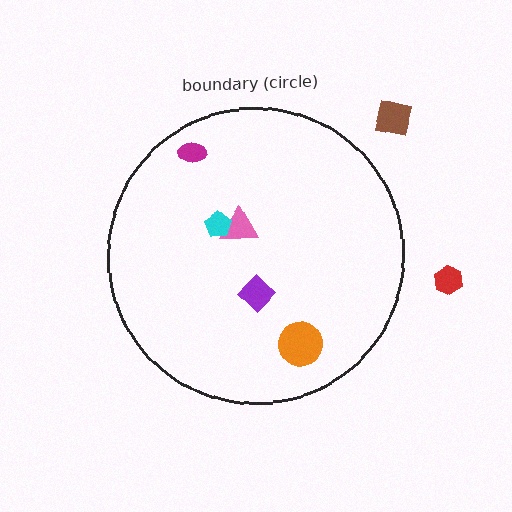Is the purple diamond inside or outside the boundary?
Inside.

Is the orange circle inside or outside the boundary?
Inside.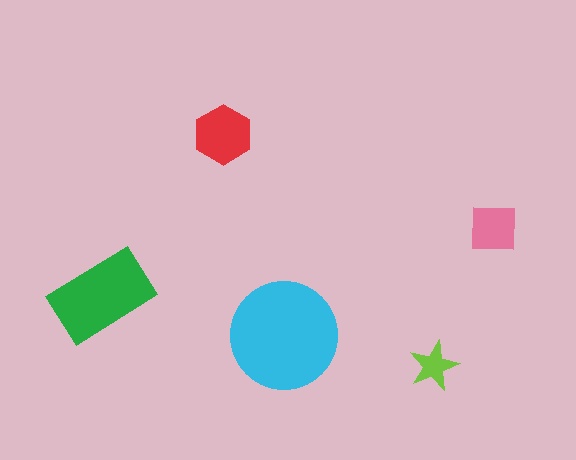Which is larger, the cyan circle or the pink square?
The cyan circle.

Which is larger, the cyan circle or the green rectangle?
The cyan circle.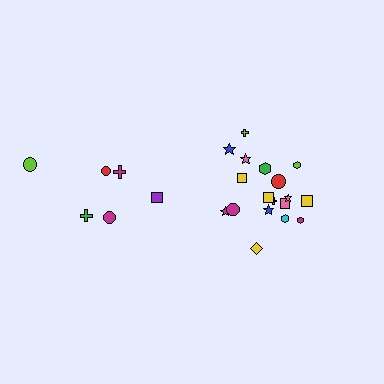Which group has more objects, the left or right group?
The right group.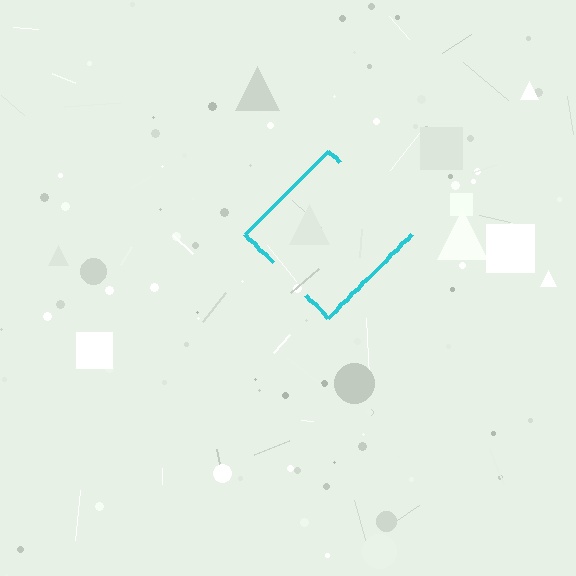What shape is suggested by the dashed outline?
The dashed outline suggests a diamond.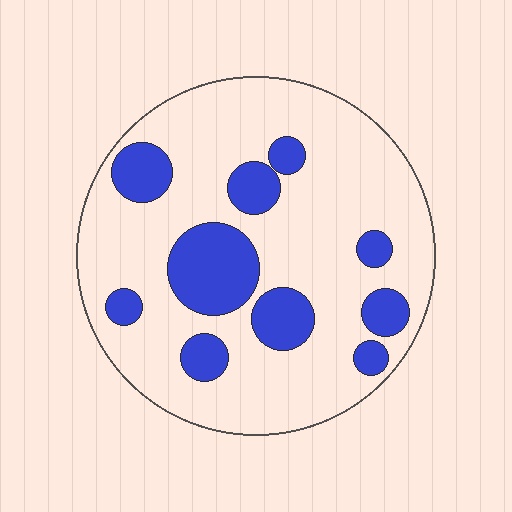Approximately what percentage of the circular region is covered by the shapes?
Approximately 25%.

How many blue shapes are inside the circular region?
10.